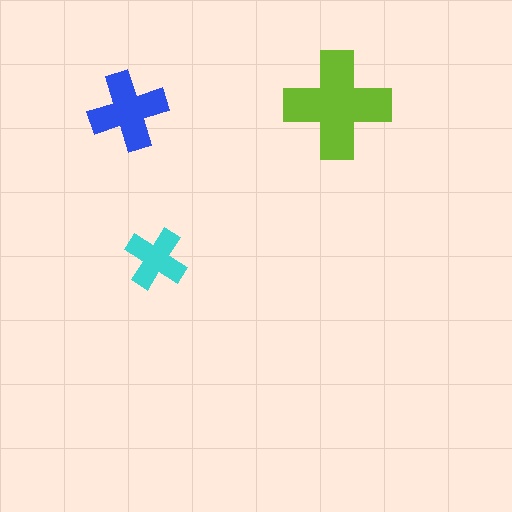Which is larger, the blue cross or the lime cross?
The lime one.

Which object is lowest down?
The cyan cross is bottommost.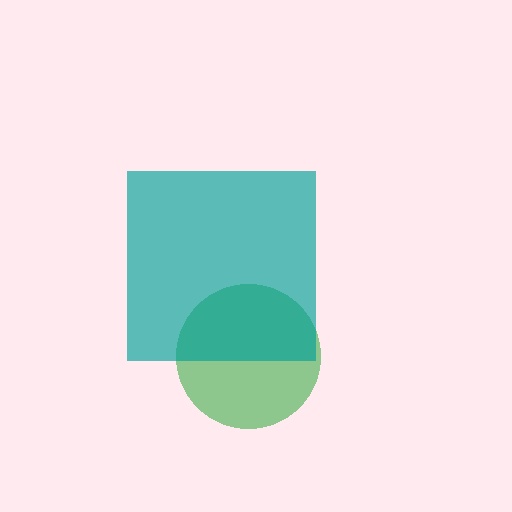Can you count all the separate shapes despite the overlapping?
Yes, there are 2 separate shapes.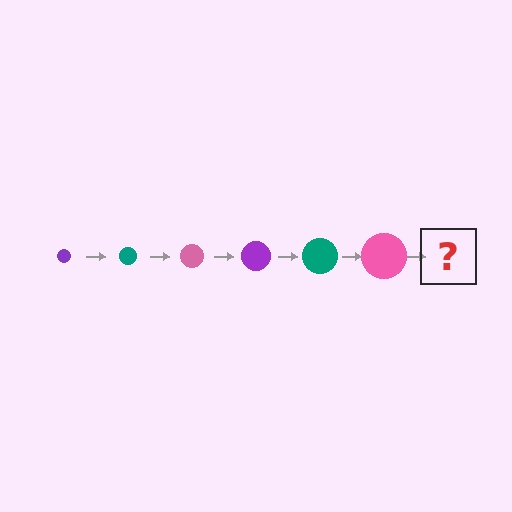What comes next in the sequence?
The next element should be a purple circle, larger than the previous one.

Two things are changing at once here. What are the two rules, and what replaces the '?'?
The two rules are that the circle grows larger each step and the color cycles through purple, teal, and pink. The '?' should be a purple circle, larger than the previous one.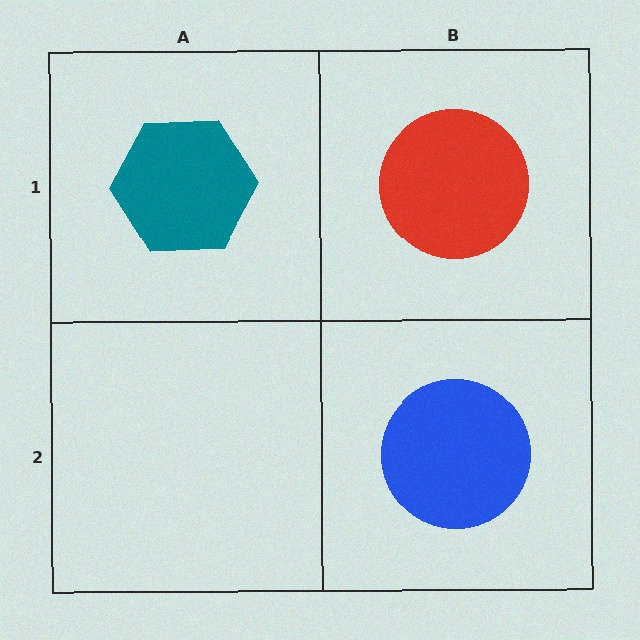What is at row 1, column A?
A teal hexagon.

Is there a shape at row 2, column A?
No, that cell is empty.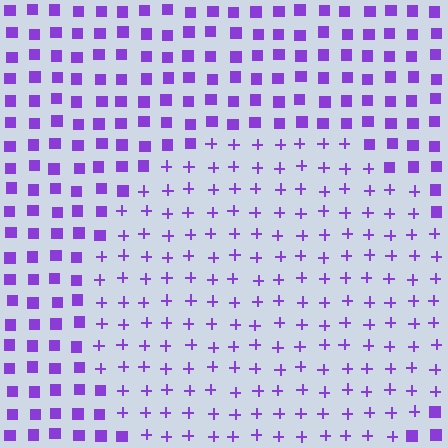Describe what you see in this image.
The image is filled with small purple elements arranged in a uniform grid. A circle-shaped region contains plus signs, while the surrounding area contains squares. The boundary is defined purely by the change in element shape.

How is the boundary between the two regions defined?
The boundary is defined by a change in element shape: plus signs inside vs. squares outside. All elements share the same color and spacing.